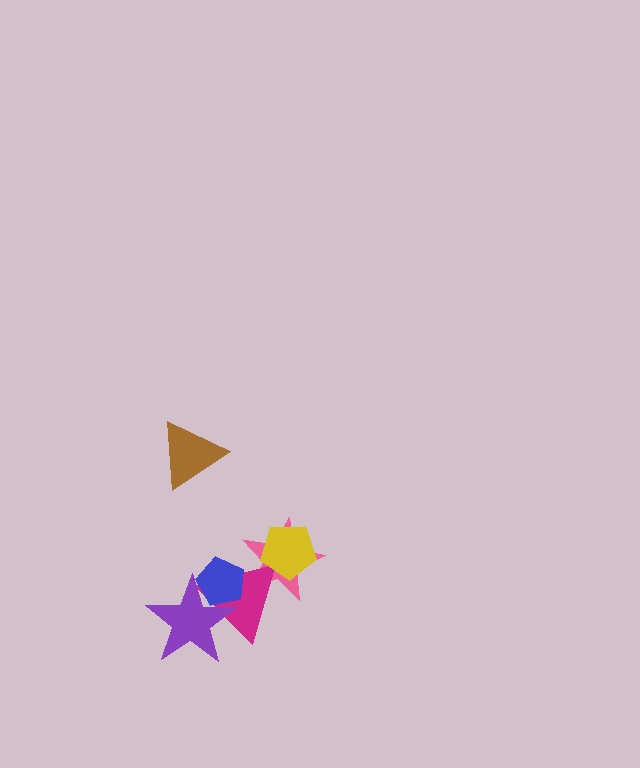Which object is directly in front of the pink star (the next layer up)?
The magenta triangle is directly in front of the pink star.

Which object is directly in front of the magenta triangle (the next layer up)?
The yellow pentagon is directly in front of the magenta triangle.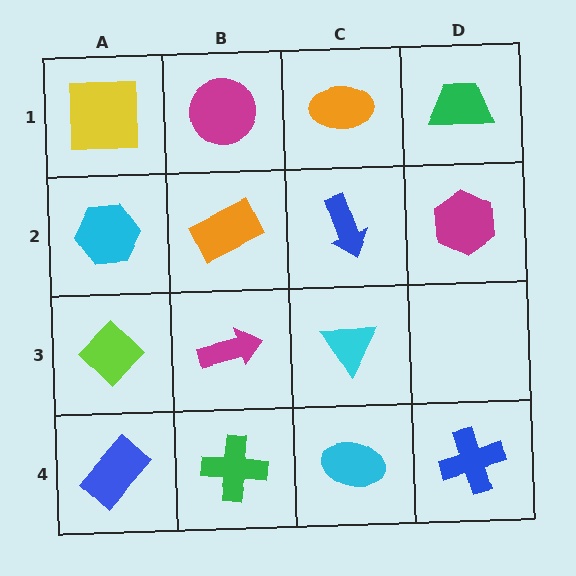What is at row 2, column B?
An orange rectangle.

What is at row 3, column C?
A cyan triangle.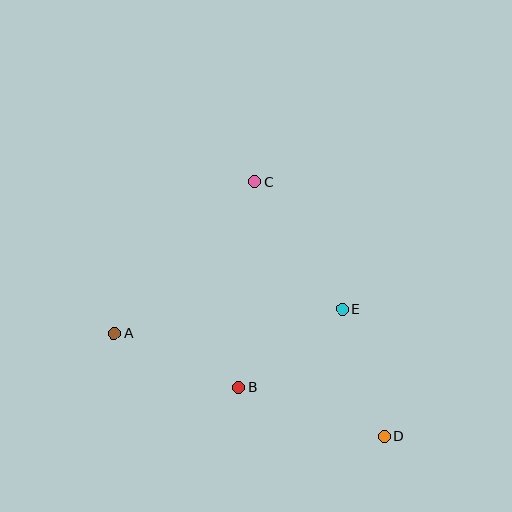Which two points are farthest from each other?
Points A and D are farthest from each other.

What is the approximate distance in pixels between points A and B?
The distance between A and B is approximately 135 pixels.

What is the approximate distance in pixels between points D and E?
The distance between D and E is approximately 134 pixels.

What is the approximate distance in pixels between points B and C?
The distance between B and C is approximately 206 pixels.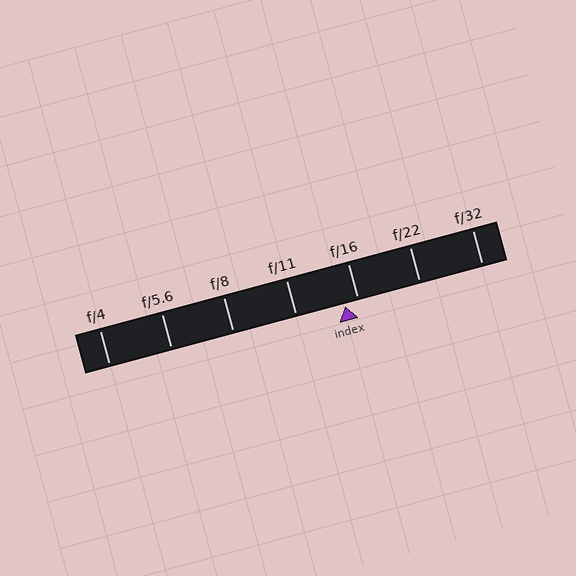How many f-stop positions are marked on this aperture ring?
There are 7 f-stop positions marked.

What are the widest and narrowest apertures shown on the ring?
The widest aperture shown is f/4 and the narrowest is f/32.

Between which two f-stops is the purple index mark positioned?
The index mark is between f/11 and f/16.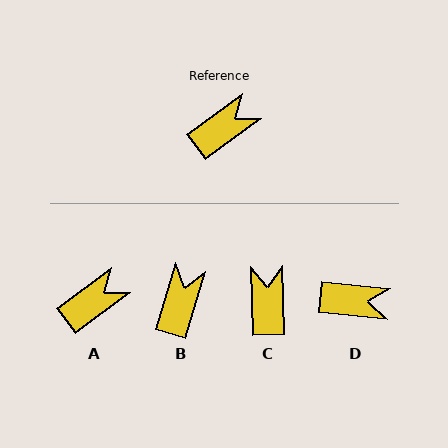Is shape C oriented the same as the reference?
No, it is off by about 55 degrees.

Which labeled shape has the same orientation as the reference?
A.